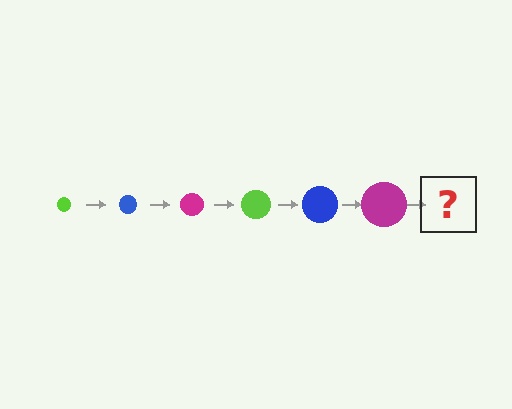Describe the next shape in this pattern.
It should be a lime circle, larger than the previous one.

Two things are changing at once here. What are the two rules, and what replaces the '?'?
The two rules are that the circle grows larger each step and the color cycles through lime, blue, and magenta. The '?' should be a lime circle, larger than the previous one.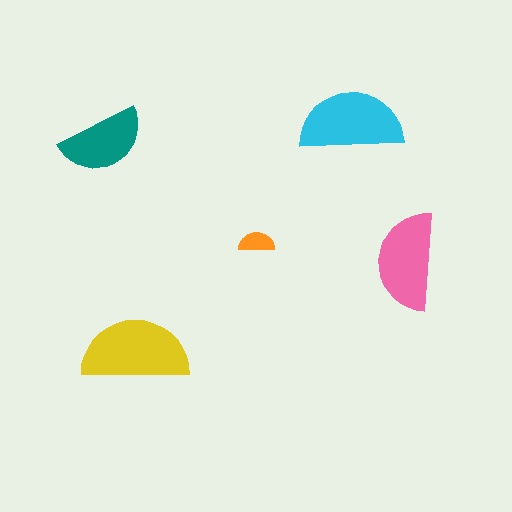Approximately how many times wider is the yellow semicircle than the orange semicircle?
About 3 times wider.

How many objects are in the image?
There are 5 objects in the image.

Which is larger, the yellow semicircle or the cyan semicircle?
The yellow one.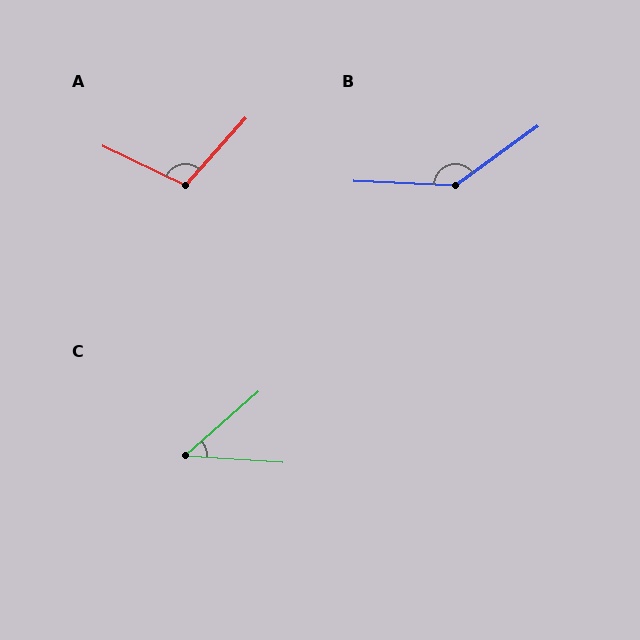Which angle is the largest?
B, at approximately 141 degrees.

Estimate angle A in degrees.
Approximately 106 degrees.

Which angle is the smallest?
C, at approximately 45 degrees.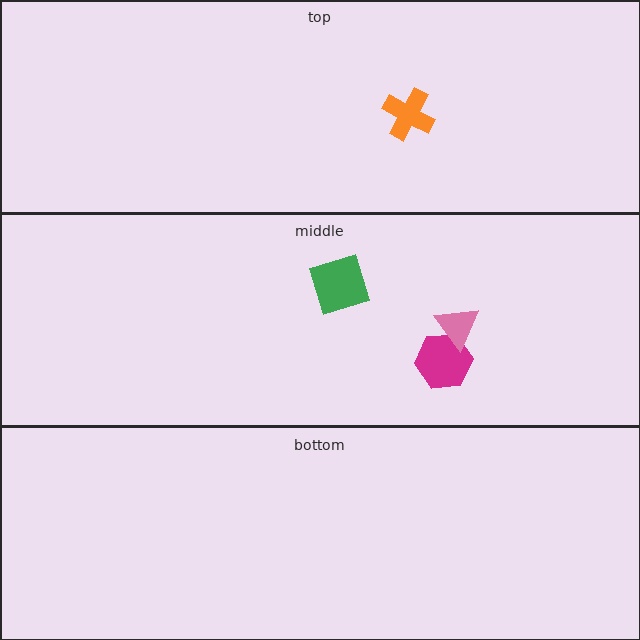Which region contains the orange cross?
The top region.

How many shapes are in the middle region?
3.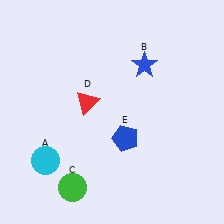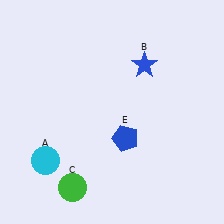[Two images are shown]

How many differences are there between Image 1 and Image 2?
There is 1 difference between the two images.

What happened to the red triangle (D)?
The red triangle (D) was removed in Image 2. It was in the top-left area of Image 1.